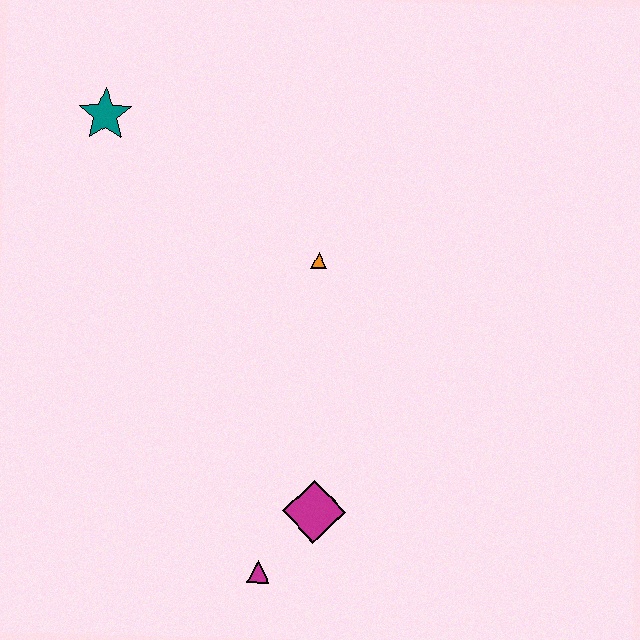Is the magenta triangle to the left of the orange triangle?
Yes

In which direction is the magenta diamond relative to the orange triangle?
The magenta diamond is below the orange triangle.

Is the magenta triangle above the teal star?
No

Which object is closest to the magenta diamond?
The magenta triangle is closest to the magenta diamond.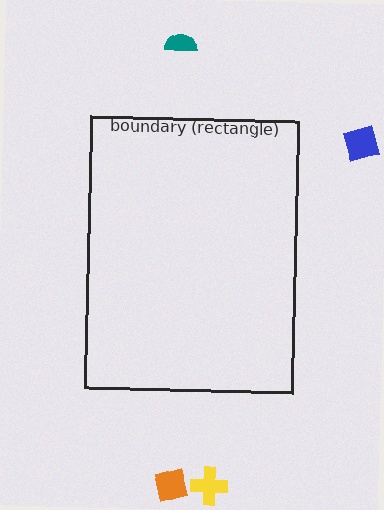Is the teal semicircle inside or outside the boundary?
Outside.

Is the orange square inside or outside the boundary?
Outside.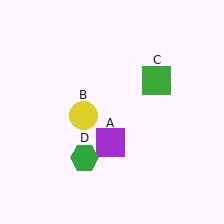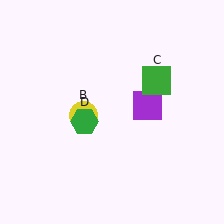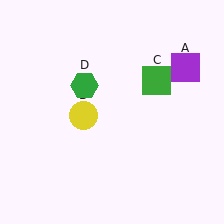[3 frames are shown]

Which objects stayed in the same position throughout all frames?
Yellow circle (object B) and green square (object C) remained stationary.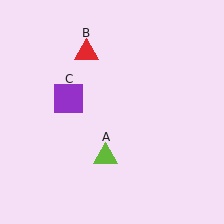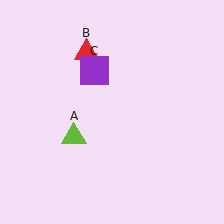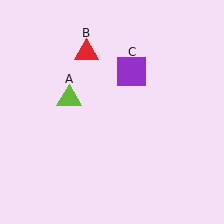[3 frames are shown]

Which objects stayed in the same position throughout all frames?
Red triangle (object B) remained stationary.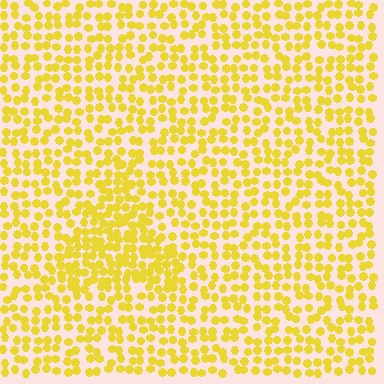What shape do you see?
I see a triangle.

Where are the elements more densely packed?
The elements are more densely packed inside the triangle boundary.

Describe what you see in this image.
The image contains small yellow elements arranged at two different densities. A triangle-shaped region is visible where the elements are more densely packed than the surrounding area.